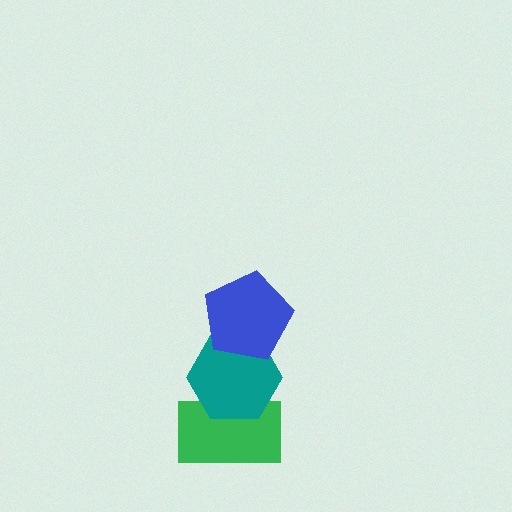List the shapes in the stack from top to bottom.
From top to bottom: the blue pentagon, the teal hexagon, the green rectangle.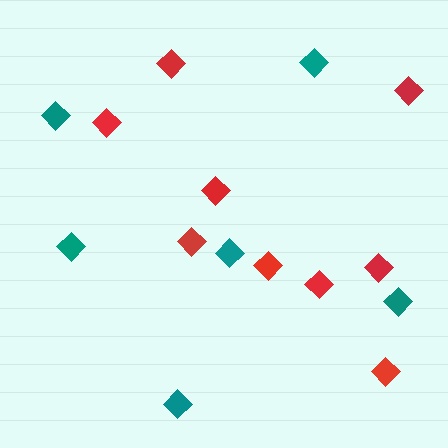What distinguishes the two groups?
There are 2 groups: one group of red diamonds (9) and one group of teal diamonds (6).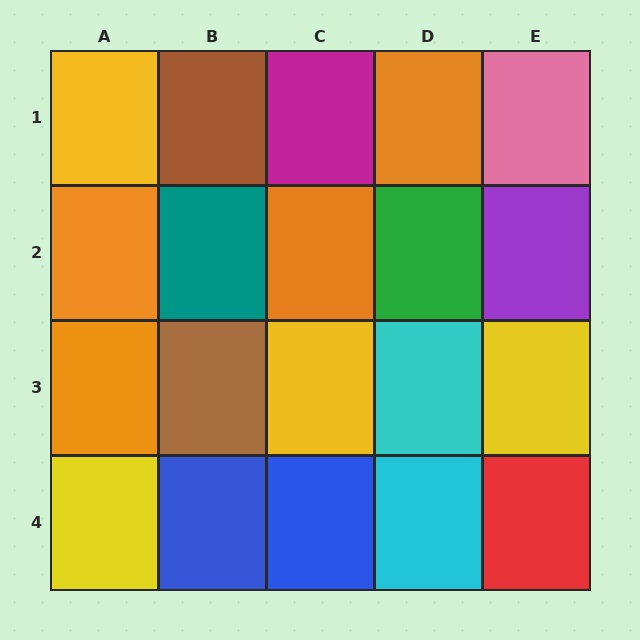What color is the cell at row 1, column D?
Orange.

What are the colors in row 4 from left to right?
Yellow, blue, blue, cyan, red.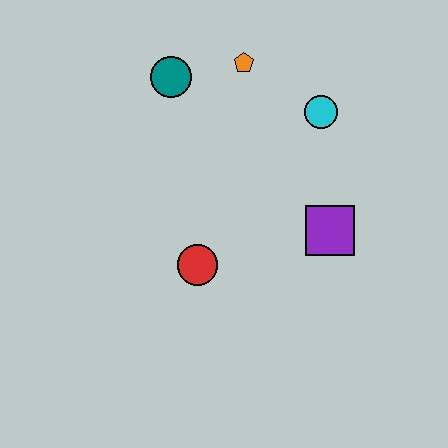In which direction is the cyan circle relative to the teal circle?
The cyan circle is to the right of the teal circle.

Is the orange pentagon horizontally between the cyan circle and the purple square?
No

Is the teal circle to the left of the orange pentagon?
Yes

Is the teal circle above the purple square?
Yes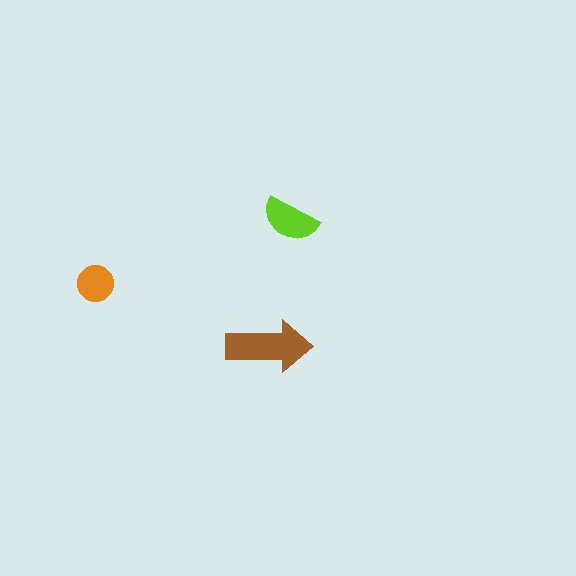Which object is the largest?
The brown arrow.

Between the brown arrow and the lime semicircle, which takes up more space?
The brown arrow.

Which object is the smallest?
The orange circle.